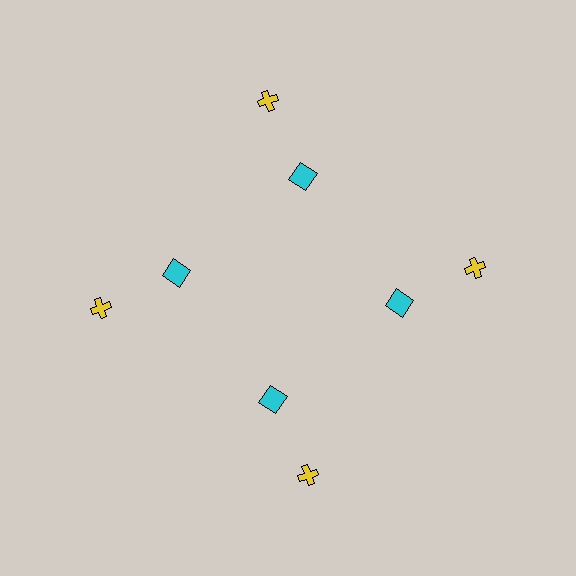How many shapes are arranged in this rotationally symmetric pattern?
There are 8 shapes, arranged in 4 groups of 2.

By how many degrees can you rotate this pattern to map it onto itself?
The pattern maps onto itself every 90 degrees of rotation.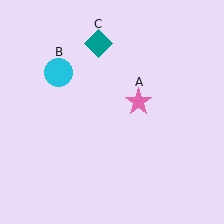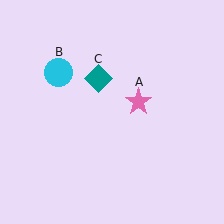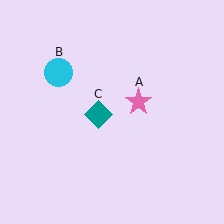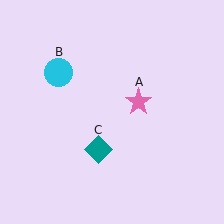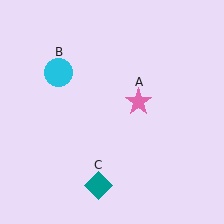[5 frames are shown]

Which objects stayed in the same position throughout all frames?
Pink star (object A) and cyan circle (object B) remained stationary.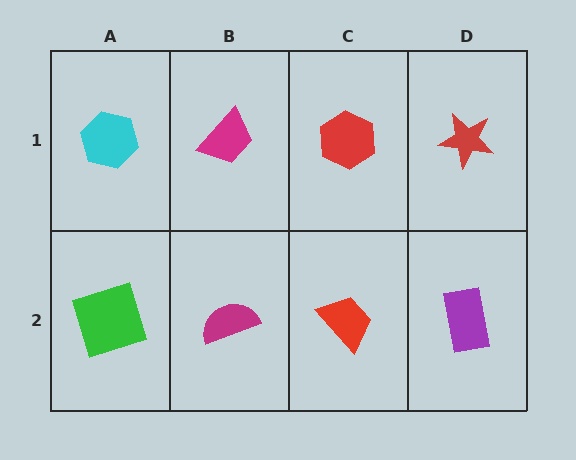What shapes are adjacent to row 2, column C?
A red hexagon (row 1, column C), a magenta semicircle (row 2, column B), a purple rectangle (row 2, column D).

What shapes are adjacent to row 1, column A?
A green square (row 2, column A), a magenta trapezoid (row 1, column B).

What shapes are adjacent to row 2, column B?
A magenta trapezoid (row 1, column B), a green square (row 2, column A), a red trapezoid (row 2, column C).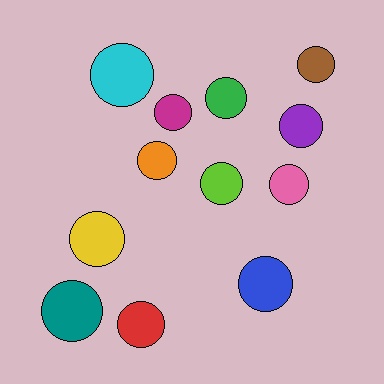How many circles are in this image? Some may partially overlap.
There are 12 circles.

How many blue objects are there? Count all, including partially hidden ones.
There is 1 blue object.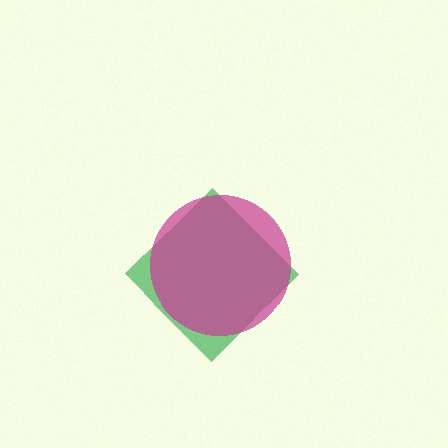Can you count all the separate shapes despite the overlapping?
Yes, there are 2 separate shapes.